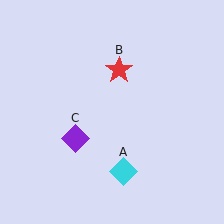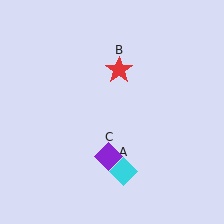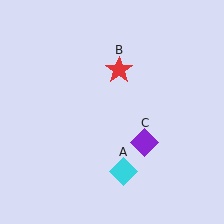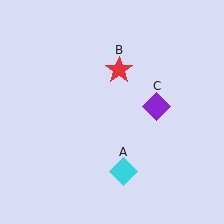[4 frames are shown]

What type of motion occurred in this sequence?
The purple diamond (object C) rotated counterclockwise around the center of the scene.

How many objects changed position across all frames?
1 object changed position: purple diamond (object C).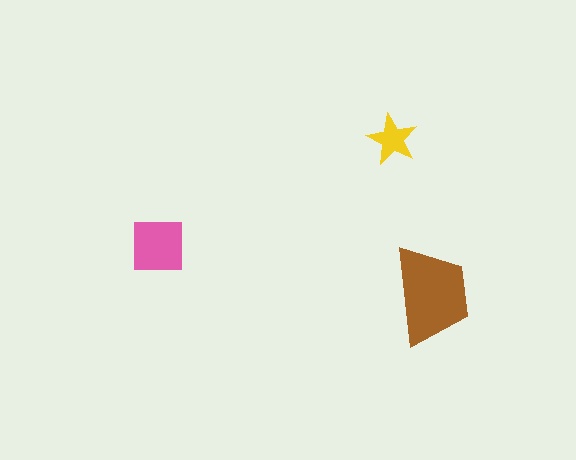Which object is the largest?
The brown trapezoid.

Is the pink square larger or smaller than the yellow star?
Larger.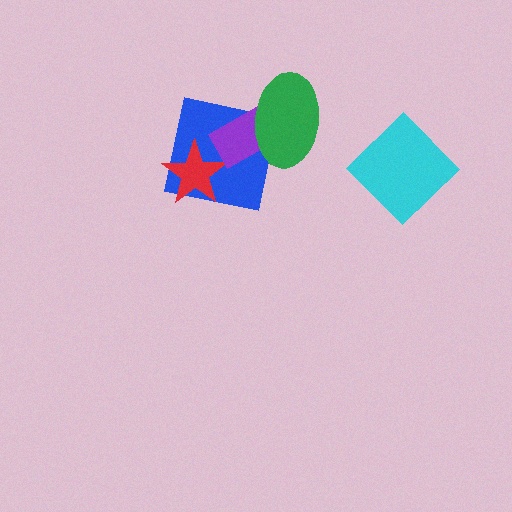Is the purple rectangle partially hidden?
Yes, it is partially covered by another shape.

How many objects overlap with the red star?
1 object overlaps with the red star.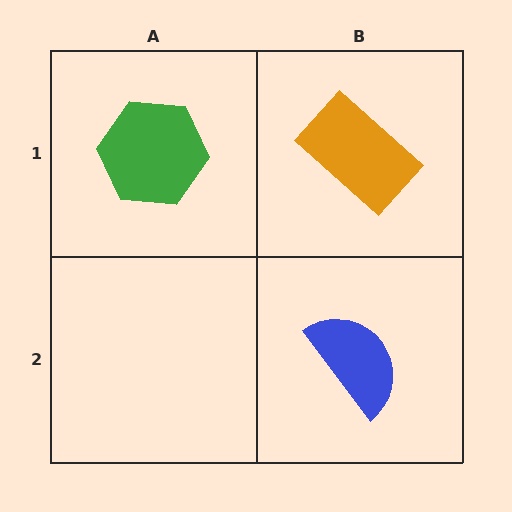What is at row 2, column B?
A blue semicircle.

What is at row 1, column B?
An orange rectangle.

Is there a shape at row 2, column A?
No, that cell is empty.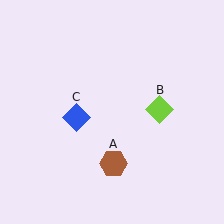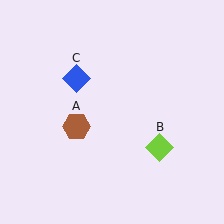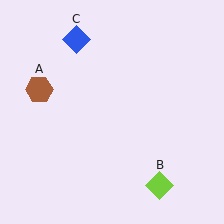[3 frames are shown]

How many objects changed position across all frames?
3 objects changed position: brown hexagon (object A), lime diamond (object B), blue diamond (object C).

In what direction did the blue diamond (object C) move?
The blue diamond (object C) moved up.